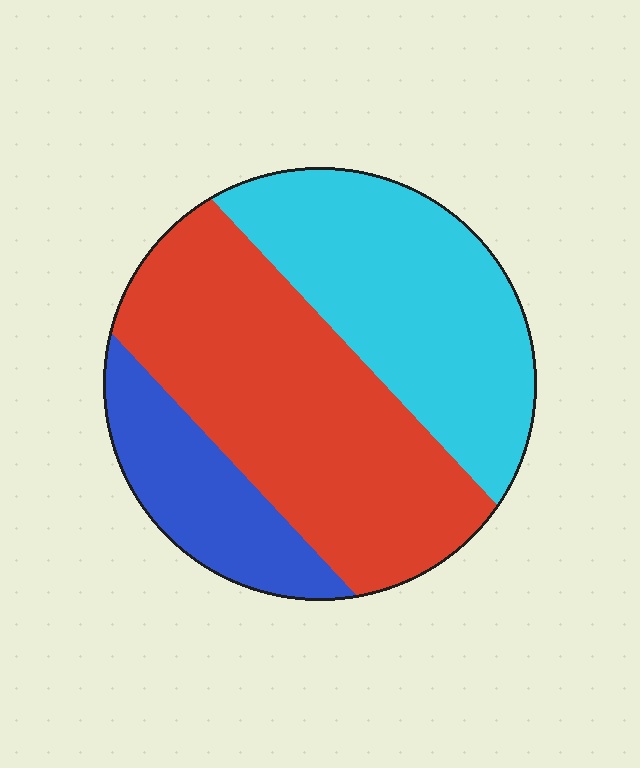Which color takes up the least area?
Blue, at roughly 15%.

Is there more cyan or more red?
Red.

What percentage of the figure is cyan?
Cyan covers 36% of the figure.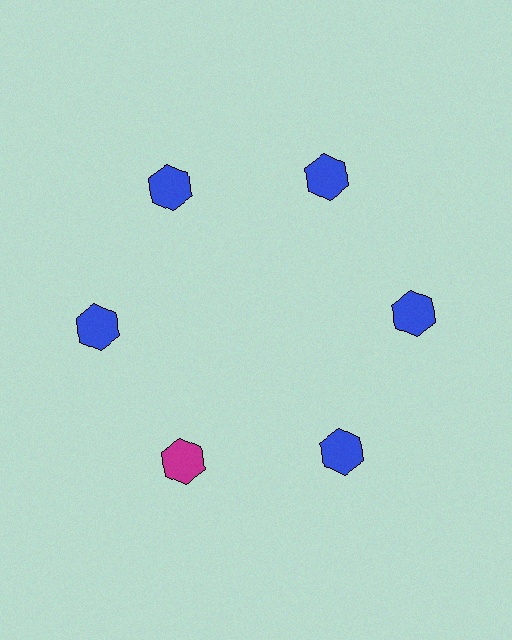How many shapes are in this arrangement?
There are 6 shapes arranged in a ring pattern.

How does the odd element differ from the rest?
It has a different color: magenta instead of blue.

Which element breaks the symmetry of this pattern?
The magenta hexagon at roughly the 7 o'clock position breaks the symmetry. All other shapes are blue hexagons.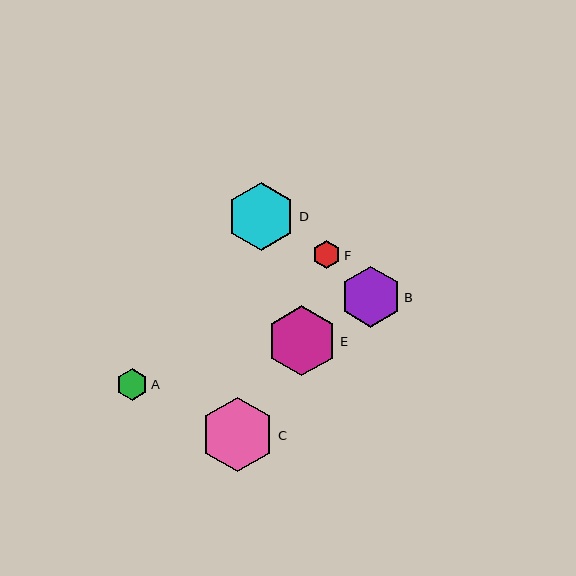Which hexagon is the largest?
Hexagon C is the largest with a size of approximately 75 pixels.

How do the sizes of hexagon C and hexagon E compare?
Hexagon C and hexagon E are approximately the same size.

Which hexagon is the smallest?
Hexagon F is the smallest with a size of approximately 28 pixels.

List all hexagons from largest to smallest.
From largest to smallest: C, E, D, B, A, F.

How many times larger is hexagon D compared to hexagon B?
Hexagon D is approximately 1.1 times the size of hexagon B.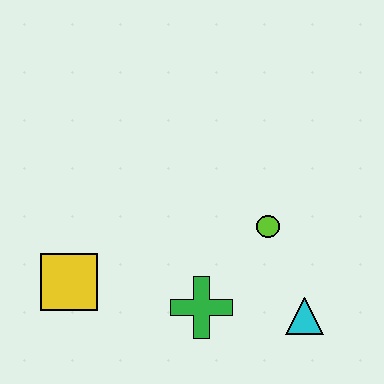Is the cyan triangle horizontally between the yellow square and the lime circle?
No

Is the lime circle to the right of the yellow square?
Yes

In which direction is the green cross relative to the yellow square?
The green cross is to the right of the yellow square.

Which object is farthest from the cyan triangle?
The yellow square is farthest from the cyan triangle.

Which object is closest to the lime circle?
The cyan triangle is closest to the lime circle.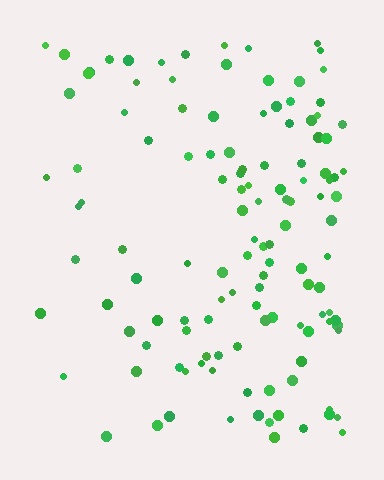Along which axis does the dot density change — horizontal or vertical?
Horizontal.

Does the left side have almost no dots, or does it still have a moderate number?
Still a moderate number, just noticeably fewer than the right.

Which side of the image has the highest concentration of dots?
The right.